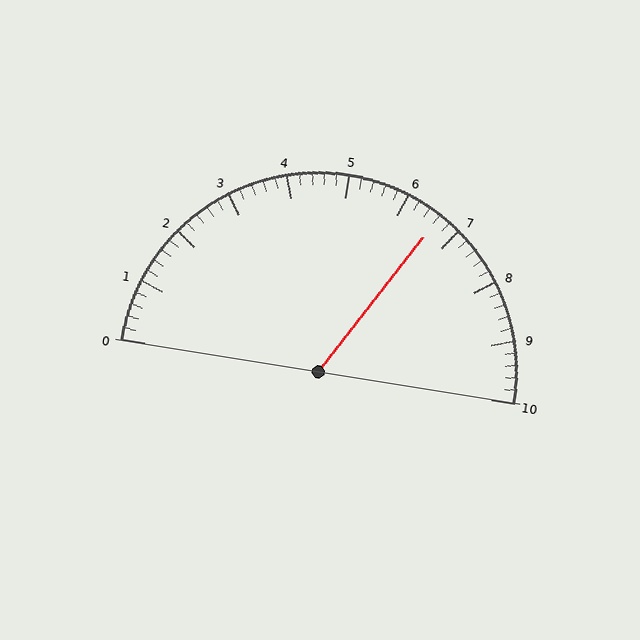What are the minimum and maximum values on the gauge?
The gauge ranges from 0 to 10.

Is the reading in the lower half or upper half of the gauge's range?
The reading is in the upper half of the range (0 to 10).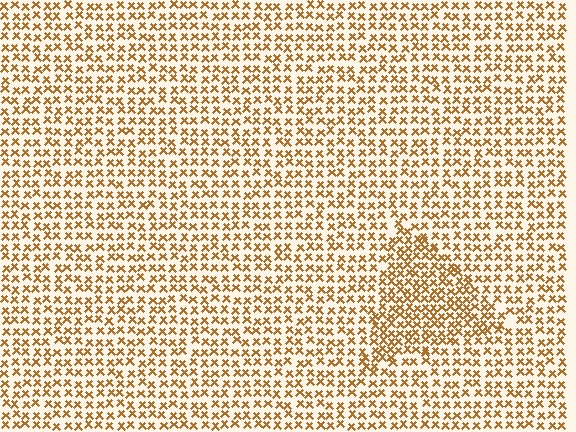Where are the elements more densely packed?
The elements are more densely packed inside the triangle boundary.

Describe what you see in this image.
The image contains small brown elements arranged at two different densities. A triangle-shaped region is visible where the elements are more densely packed than the surrounding area.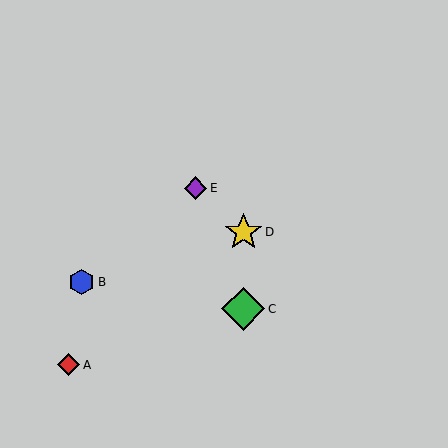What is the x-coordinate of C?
Object C is at x≈243.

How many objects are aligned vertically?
2 objects (C, D) are aligned vertically.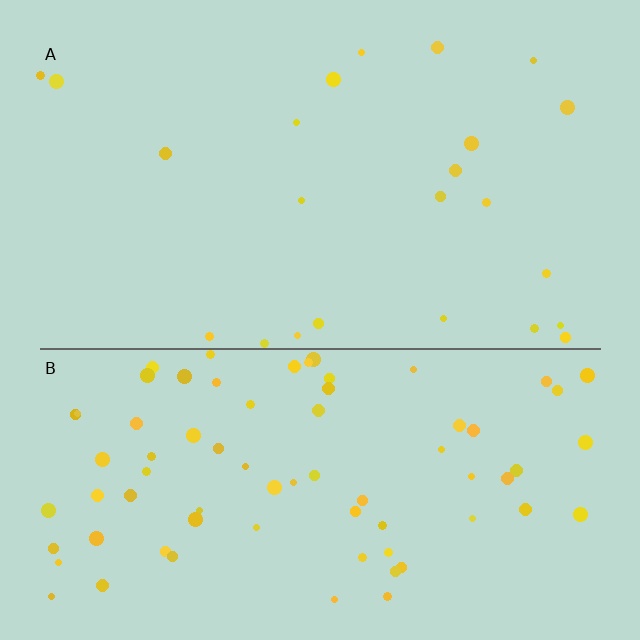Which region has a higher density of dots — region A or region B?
B (the bottom).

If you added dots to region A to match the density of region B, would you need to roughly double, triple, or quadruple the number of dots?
Approximately triple.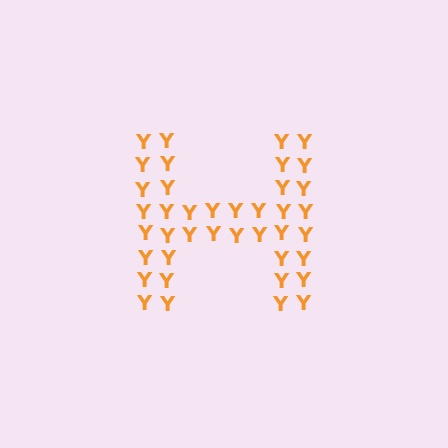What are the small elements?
The small elements are letter Y's.